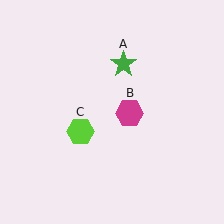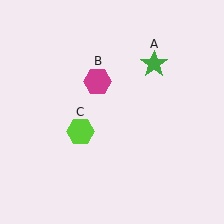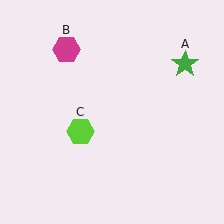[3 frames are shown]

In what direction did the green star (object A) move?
The green star (object A) moved right.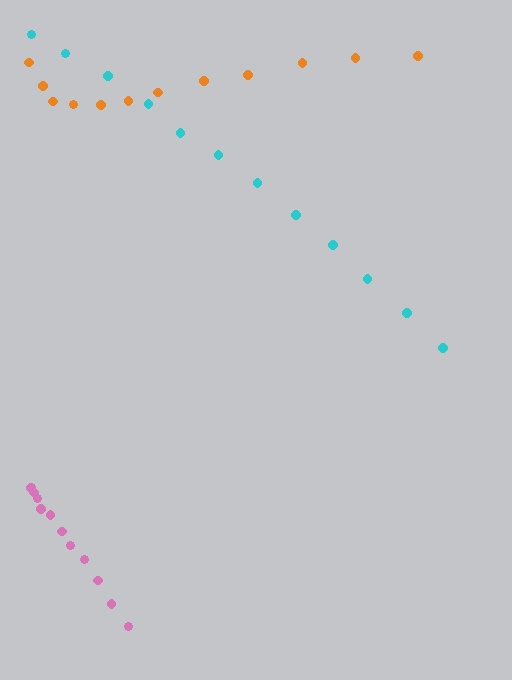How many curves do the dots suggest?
There are 3 distinct paths.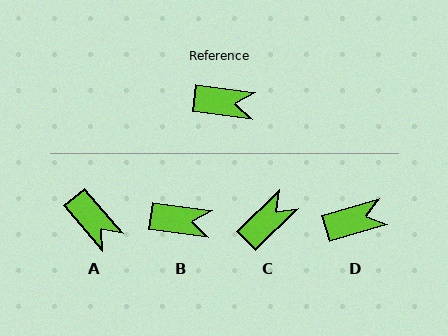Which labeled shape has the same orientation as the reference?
B.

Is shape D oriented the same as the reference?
No, it is off by about 23 degrees.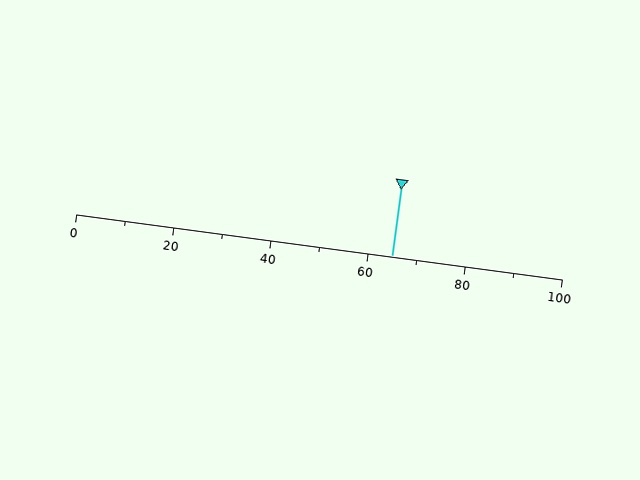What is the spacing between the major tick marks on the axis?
The major ticks are spaced 20 apart.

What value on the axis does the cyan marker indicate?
The marker indicates approximately 65.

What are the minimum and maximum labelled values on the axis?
The axis runs from 0 to 100.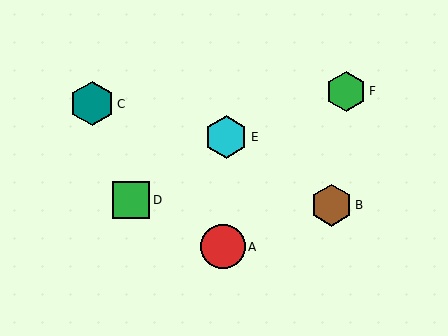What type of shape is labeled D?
Shape D is a green square.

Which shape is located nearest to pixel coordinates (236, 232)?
The red circle (labeled A) at (223, 247) is nearest to that location.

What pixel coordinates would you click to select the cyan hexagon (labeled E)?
Click at (226, 137) to select the cyan hexagon E.